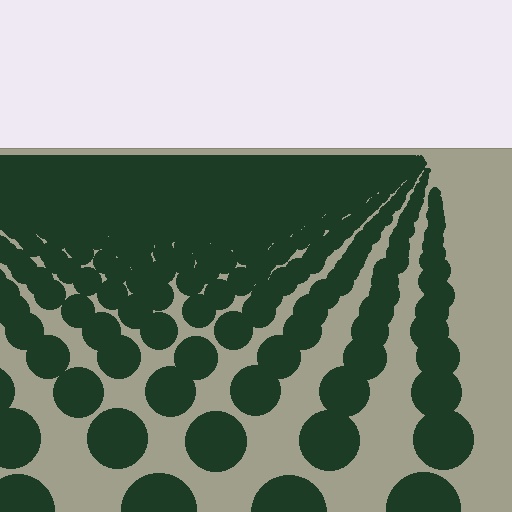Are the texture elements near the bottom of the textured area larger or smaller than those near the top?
Larger. Near the bottom, elements are closer to the viewer and appear at a bigger on-screen size.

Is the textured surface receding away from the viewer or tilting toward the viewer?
The surface is receding away from the viewer. Texture elements get smaller and denser toward the top.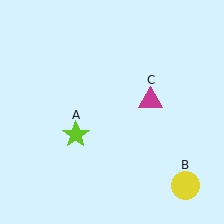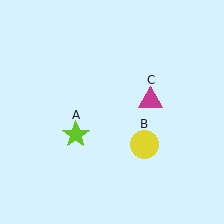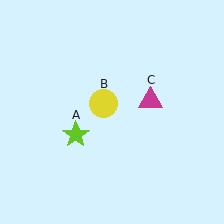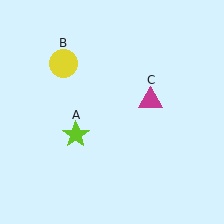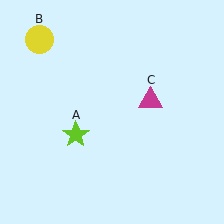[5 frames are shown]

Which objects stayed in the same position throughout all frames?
Lime star (object A) and magenta triangle (object C) remained stationary.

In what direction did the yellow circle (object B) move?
The yellow circle (object B) moved up and to the left.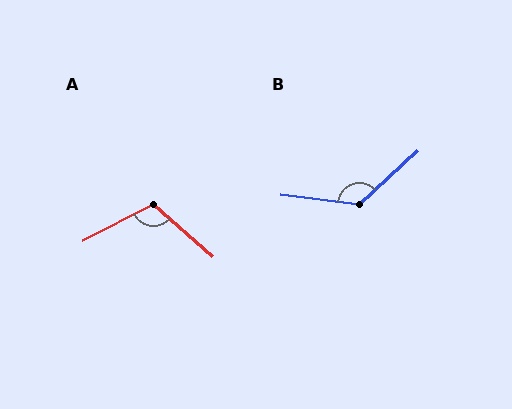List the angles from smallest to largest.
A (112°), B (130°).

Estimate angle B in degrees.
Approximately 130 degrees.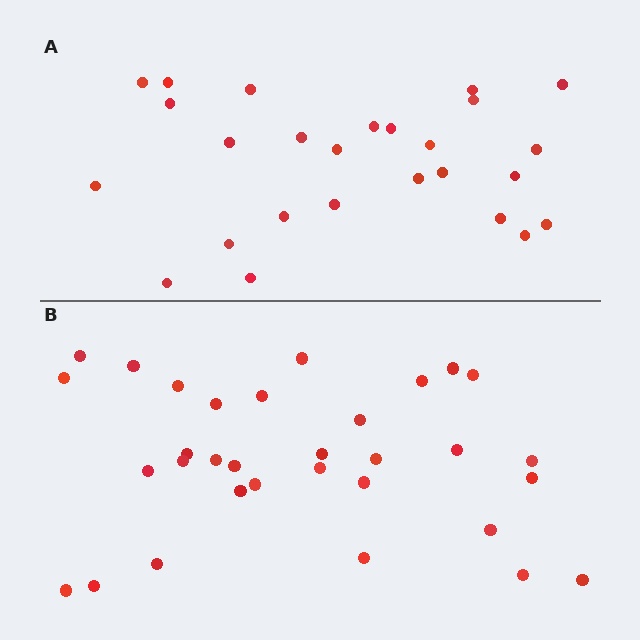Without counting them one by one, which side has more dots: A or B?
Region B (the bottom region) has more dots.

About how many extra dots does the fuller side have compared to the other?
Region B has about 6 more dots than region A.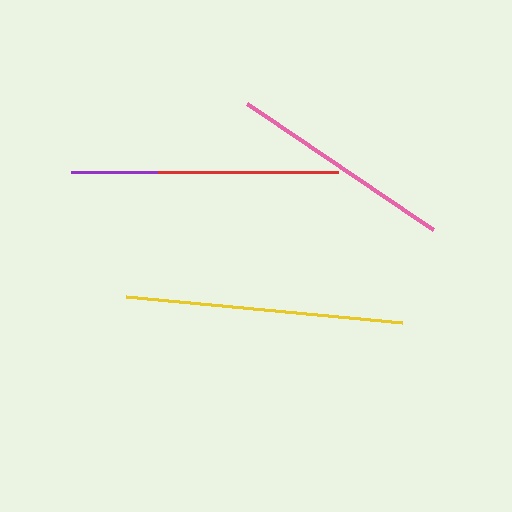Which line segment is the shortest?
The purple line is the shortest at approximately 134 pixels.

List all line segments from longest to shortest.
From longest to shortest: yellow, pink, red, purple.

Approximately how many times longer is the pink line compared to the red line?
The pink line is approximately 1.3 times the length of the red line.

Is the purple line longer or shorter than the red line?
The red line is longer than the purple line.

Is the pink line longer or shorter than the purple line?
The pink line is longer than the purple line.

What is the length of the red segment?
The red segment is approximately 179 pixels long.